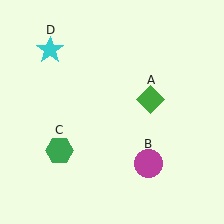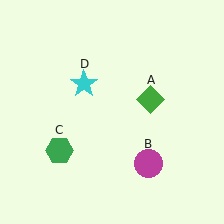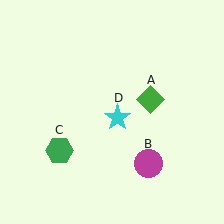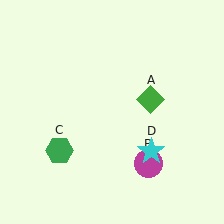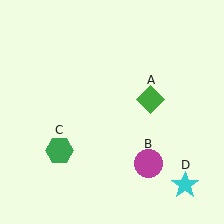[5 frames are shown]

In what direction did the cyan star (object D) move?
The cyan star (object D) moved down and to the right.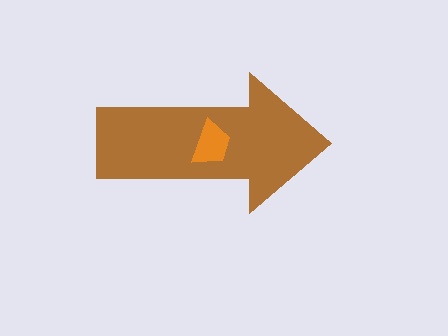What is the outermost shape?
The brown arrow.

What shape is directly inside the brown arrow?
The orange trapezoid.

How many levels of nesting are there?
2.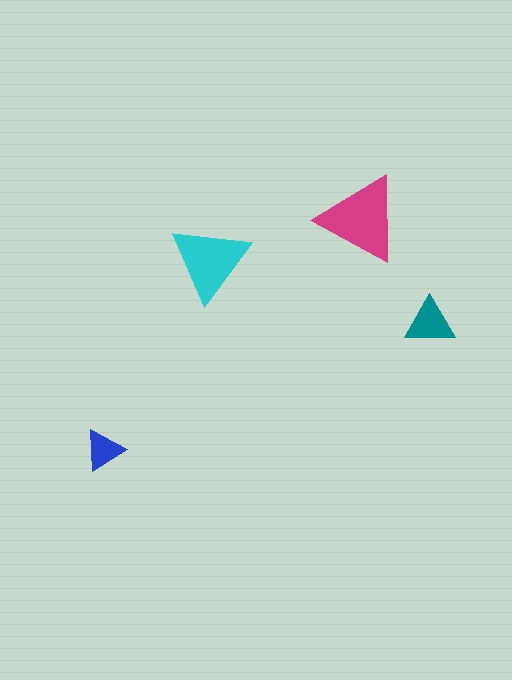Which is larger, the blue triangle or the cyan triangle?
The cyan one.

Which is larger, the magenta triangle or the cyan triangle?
The magenta one.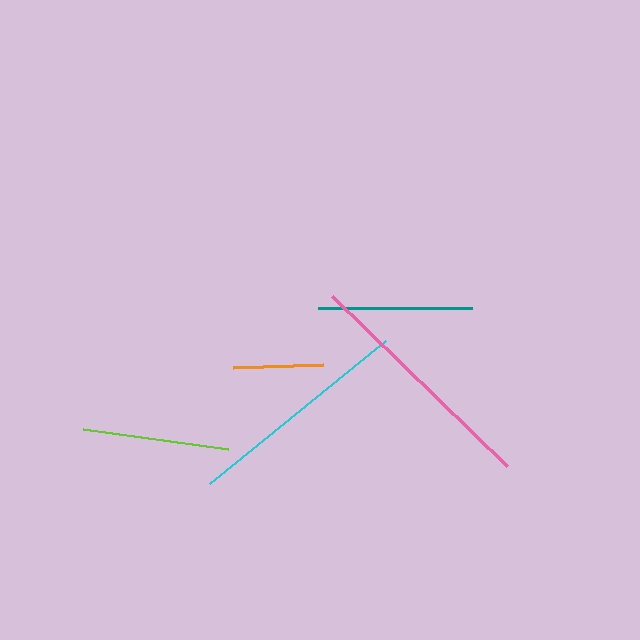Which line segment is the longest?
The pink line is the longest at approximately 244 pixels.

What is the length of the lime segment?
The lime segment is approximately 146 pixels long.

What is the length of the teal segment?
The teal segment is approximately 155 pixels long.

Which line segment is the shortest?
The orange line is the shortest at approximately 90 pixels.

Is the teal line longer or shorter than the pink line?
The pink line is longer than the teal line.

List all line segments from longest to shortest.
From longest to shortest: pink, cyan, teal, lime, orange.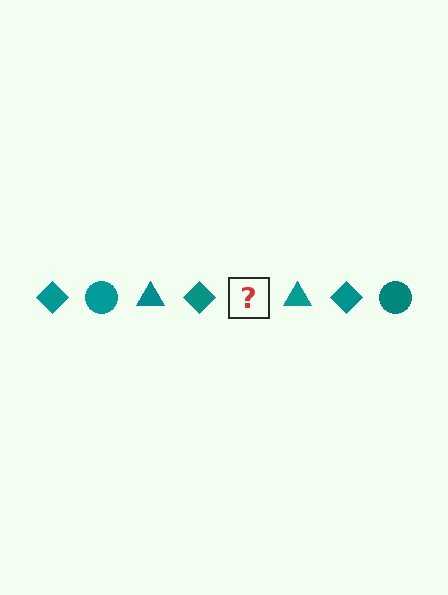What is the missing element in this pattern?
The missing element is a teal circle.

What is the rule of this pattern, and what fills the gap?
The rule is that the pattern cycles through diamond, circle, triangle shapes in teal. The gap should be filled with a teal circle.